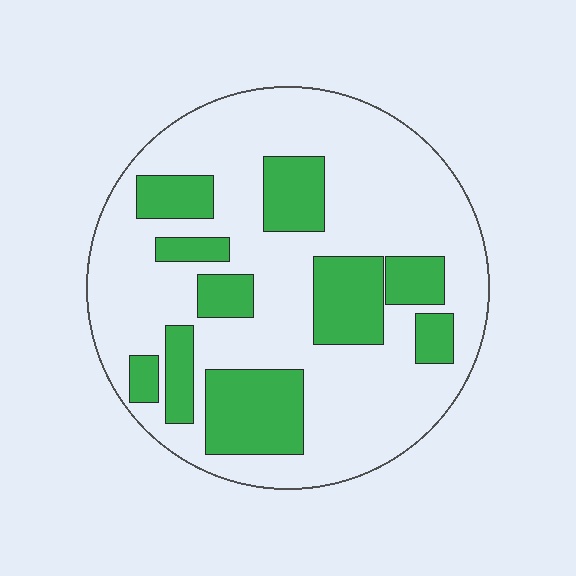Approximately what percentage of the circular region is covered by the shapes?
Approximately 30%.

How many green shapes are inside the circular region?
10.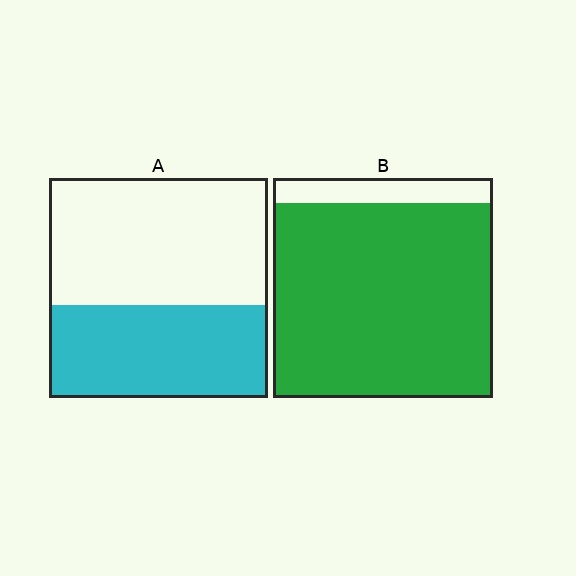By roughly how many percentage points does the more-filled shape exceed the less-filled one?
By roughly 45 percentage points (B over A).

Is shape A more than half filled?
No.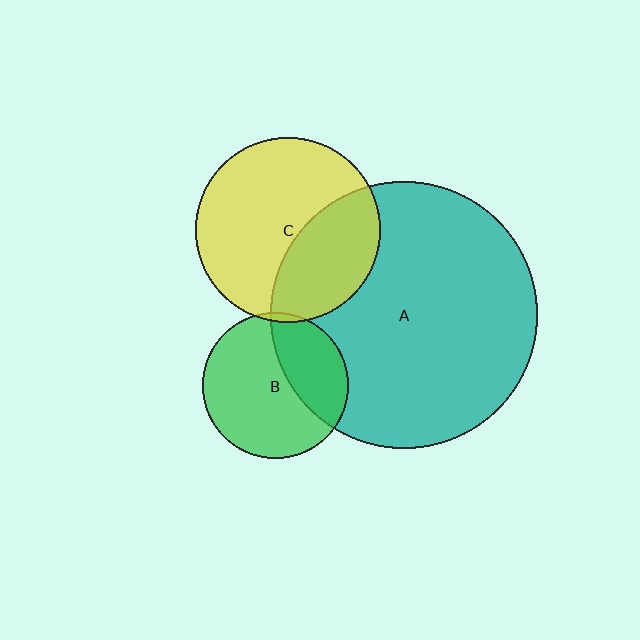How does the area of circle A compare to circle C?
Approximately 2.1 times.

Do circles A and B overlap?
Yes.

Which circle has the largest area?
Circle A (teal).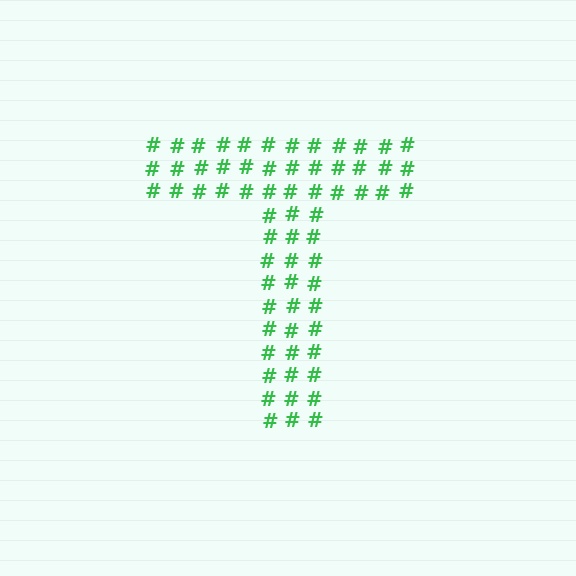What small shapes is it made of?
It is made of small hash symbols.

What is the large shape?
The large shape is the letter T.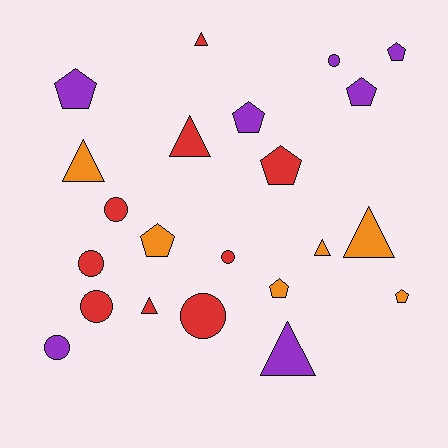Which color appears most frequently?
Red, with 9 objects.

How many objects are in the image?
There are 22 objects.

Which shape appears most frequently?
Pentagon, with 8 objects.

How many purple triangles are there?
There is 1 purple triangle.